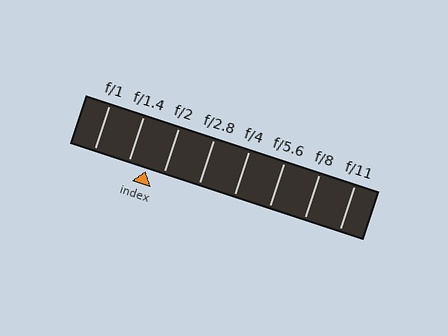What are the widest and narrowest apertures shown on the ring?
The widest aperture shown is f/1 and the narrowest is f/11.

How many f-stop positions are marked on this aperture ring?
There are 8 f-stop positions marked.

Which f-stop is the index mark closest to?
The index mark is closest to f/1.4.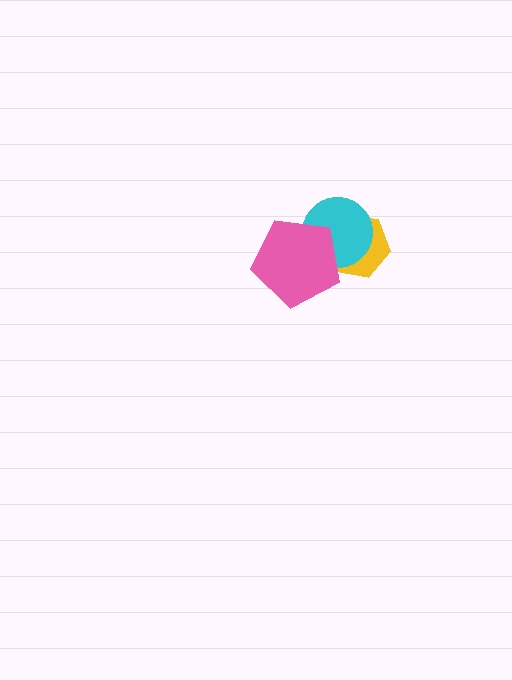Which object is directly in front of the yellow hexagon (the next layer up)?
The cyan circle is directly in front of the yellow hexagon.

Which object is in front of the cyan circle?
The pink pentagon is in front of the cyan circle.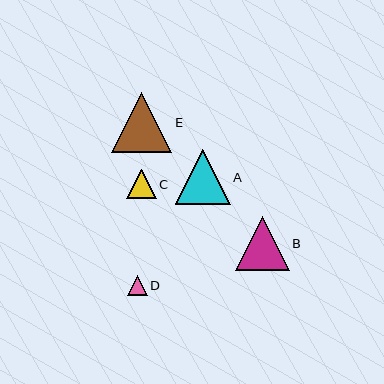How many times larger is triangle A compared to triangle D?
Triangle A is approximately 2.7 times the size of triangle D.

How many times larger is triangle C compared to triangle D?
Triangle C is approximately 1.5 times the size of triangle D.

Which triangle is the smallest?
Triangle D is the smallest with a size of approximately 20 pixels.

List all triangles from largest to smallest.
From largest to smallest: E, A, B, C, D.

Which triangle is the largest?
Triangle E is the largest with a size of approximately 60 pixels.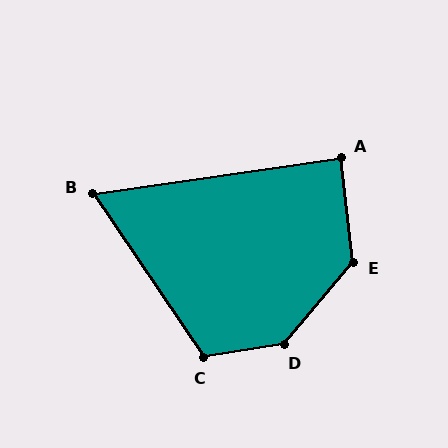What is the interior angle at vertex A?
Approximately 88 degrees (approximately right).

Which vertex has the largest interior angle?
D, at approximately 139 degrees.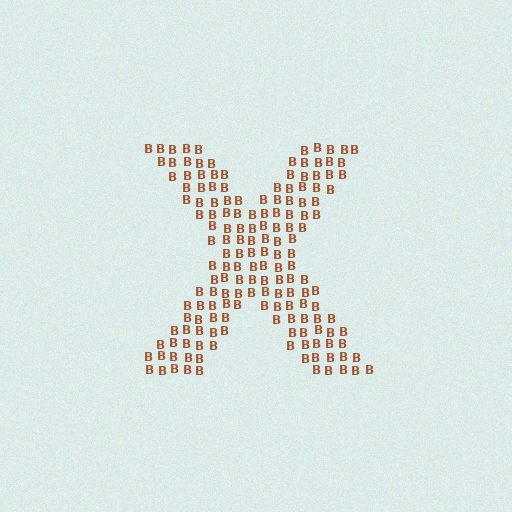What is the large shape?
The large shape is the letter X.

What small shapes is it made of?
It is made of small letter B's.